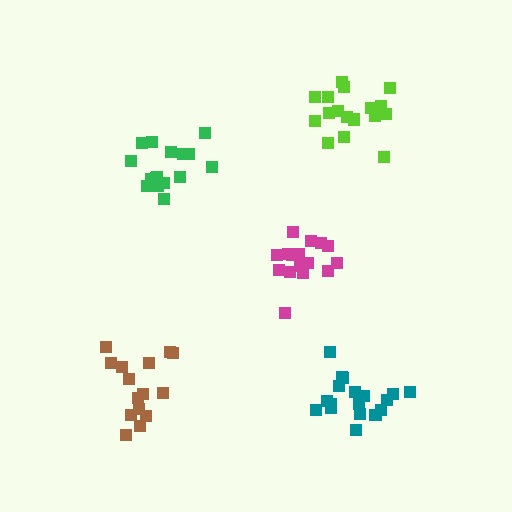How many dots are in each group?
Group 1: 15 dots, Group 2: 18 dots, Group 3: 16 dots, Group 4: 16 dots, Group 5: 18 dots (83 total).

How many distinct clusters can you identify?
There are 5 distinct clusters.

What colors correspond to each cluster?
The clusters are colored: brown, teal, green, magenta, lime.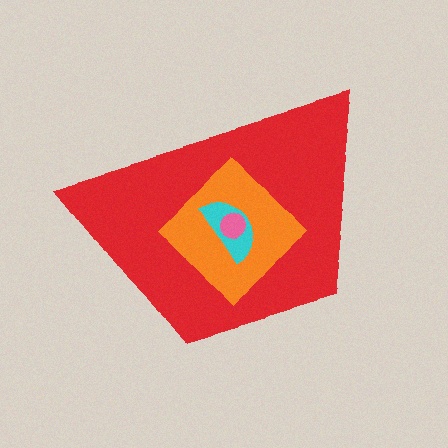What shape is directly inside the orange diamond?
The cyan semicircle.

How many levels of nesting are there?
4.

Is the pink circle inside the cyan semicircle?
Yes.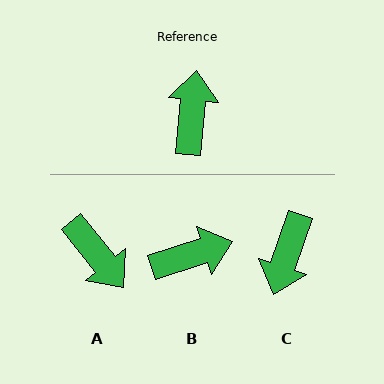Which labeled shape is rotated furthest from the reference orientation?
C, about 167 degrees away.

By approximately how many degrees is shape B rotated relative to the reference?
Approximately 66 degrees clockwise.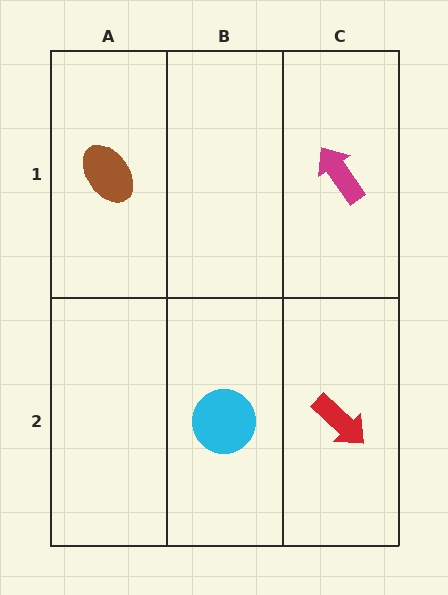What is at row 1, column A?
A brown ellipse.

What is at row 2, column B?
A cyan circle.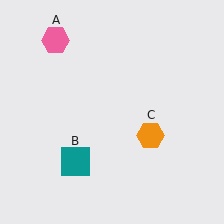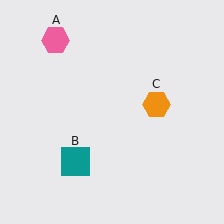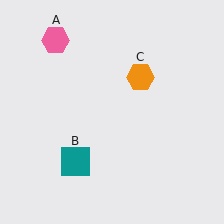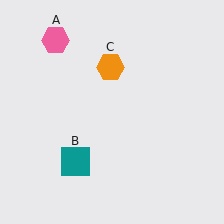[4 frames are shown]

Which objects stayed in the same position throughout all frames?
Pink hexagon (object A) and teal square (object B) remained stationary.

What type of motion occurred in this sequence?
The orange hexagon (object C) rotated counterclockwise around the center of the scene.